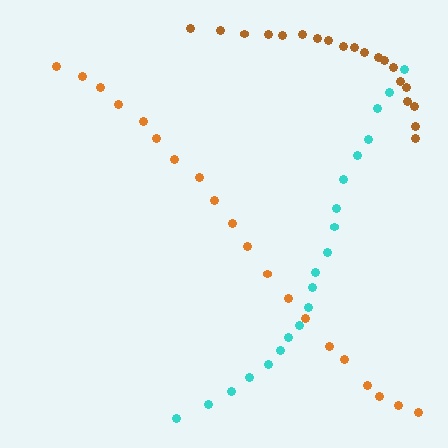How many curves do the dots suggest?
There are 3 distinct paths.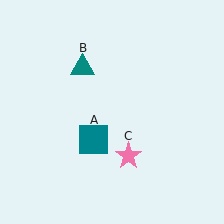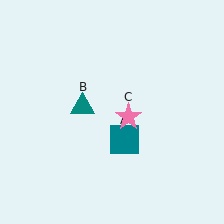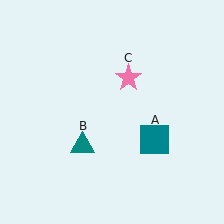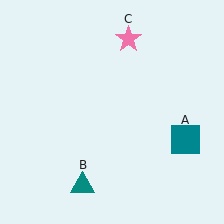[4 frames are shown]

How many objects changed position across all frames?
3 objects changed position: teal square (object A), teal triangle (object B), pink star (object C).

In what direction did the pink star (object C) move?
The pink star (object C) moved up.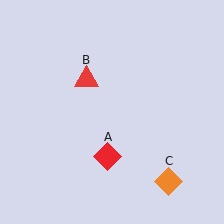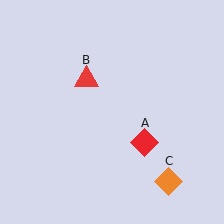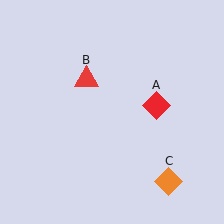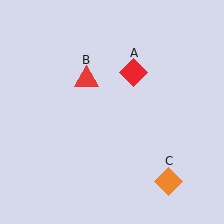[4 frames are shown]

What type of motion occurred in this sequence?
The red diamond (object A) rotated counterclockwise around the center of the scene.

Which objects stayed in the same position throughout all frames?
Red triangle (object B) and orange diamond (object C) remained stationary.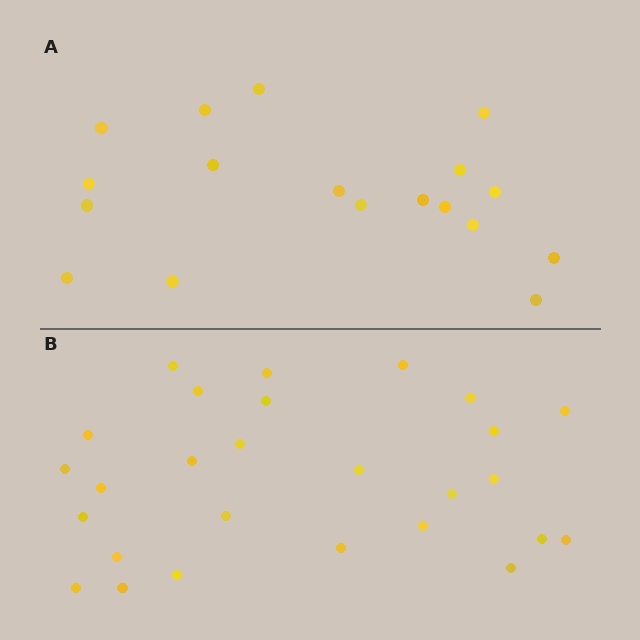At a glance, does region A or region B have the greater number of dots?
Region B (the bottom region) has more dots.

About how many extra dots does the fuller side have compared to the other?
Region B has roughly 8 or so more dots than region A.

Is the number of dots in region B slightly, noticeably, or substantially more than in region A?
Region B has substantially more. The ratio is roughly 1.5 to 1.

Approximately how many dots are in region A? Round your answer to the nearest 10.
About 20 dots. (The exact count is 18, which rounds to 20.)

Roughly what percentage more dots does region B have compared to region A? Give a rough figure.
About 50% more.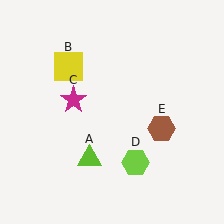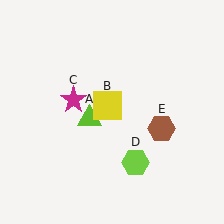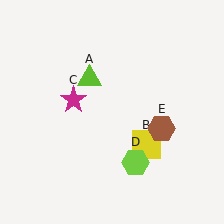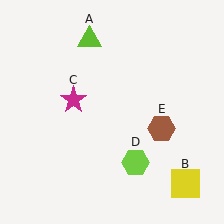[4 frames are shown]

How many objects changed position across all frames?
2 objects changed position: lime triangle (object A), yellow square (object B).